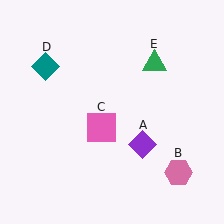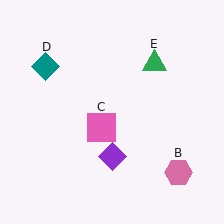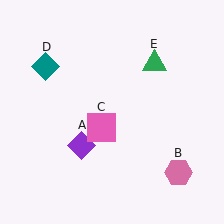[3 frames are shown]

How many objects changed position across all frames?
1 object changed position: purple diamond (object A).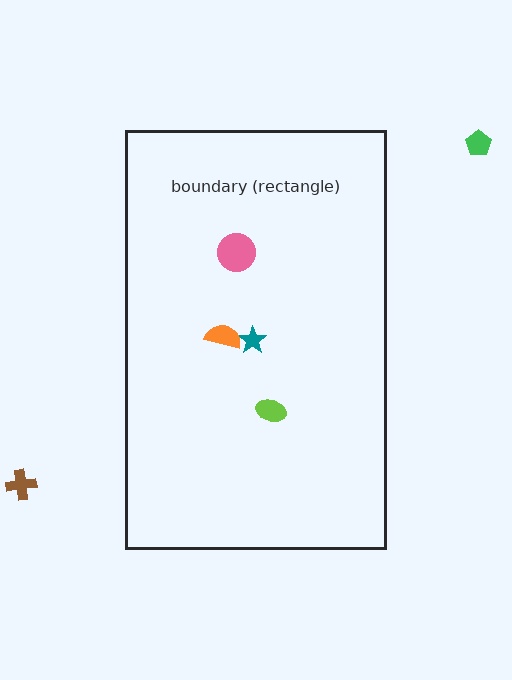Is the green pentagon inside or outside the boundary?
Outside.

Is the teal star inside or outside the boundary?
Inside.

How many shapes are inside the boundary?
4 inside, 2 outside.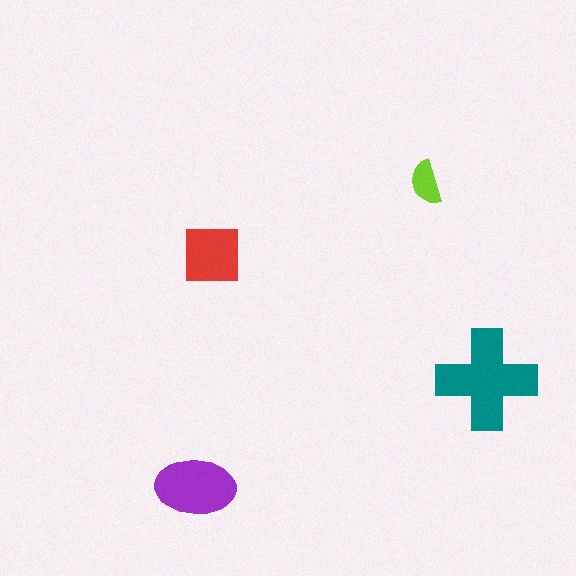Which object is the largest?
The teal cross.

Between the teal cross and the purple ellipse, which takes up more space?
The teal cross.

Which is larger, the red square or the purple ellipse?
The purple ellipse.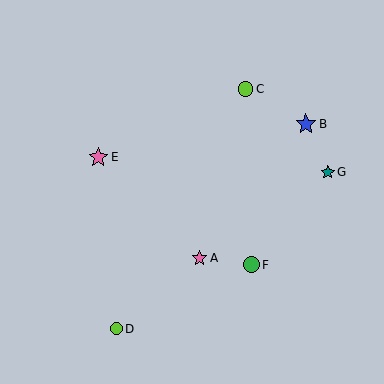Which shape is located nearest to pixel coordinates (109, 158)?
The pink star (labeled E) at (98, 157) is nearest to that location.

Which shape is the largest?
The blue star (labeled B) is the largest.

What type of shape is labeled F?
Shape F is a green circle.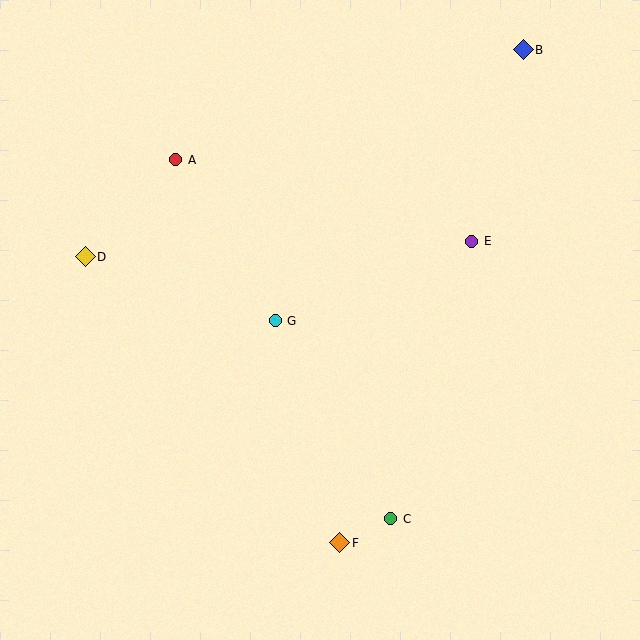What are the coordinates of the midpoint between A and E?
The midpoint between A and E is at (324, 201).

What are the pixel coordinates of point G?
Point G is at (275, 321).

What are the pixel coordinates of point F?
Point F is at (340, 543).